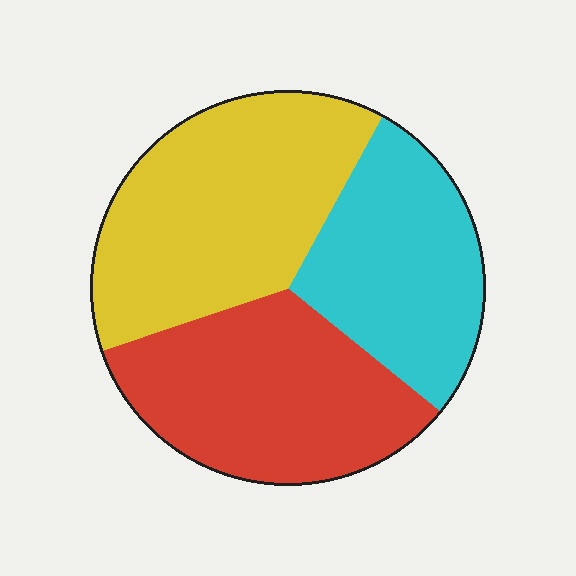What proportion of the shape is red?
Red covers around 35% of the shape.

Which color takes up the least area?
Cyan, at roughly 30%.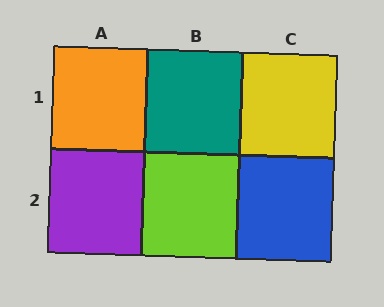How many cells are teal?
1 cell is teal.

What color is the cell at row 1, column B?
Teal.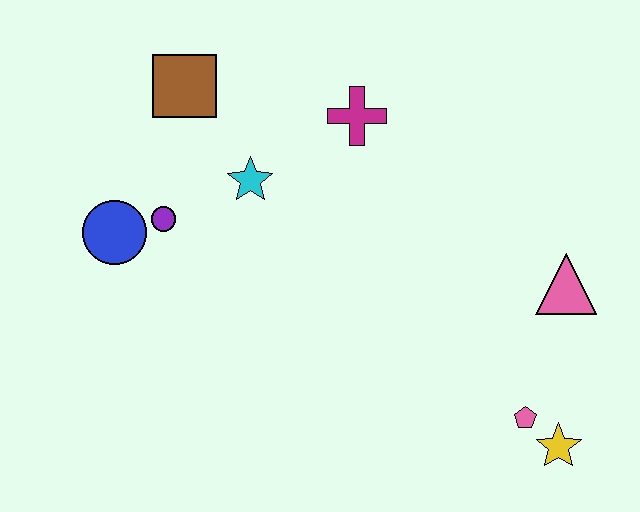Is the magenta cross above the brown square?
No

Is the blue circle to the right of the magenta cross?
No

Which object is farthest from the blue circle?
The yellow star is farthest from the blue circle.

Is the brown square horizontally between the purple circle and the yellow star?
Yes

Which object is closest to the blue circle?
The purple circle is closest to the blue circle.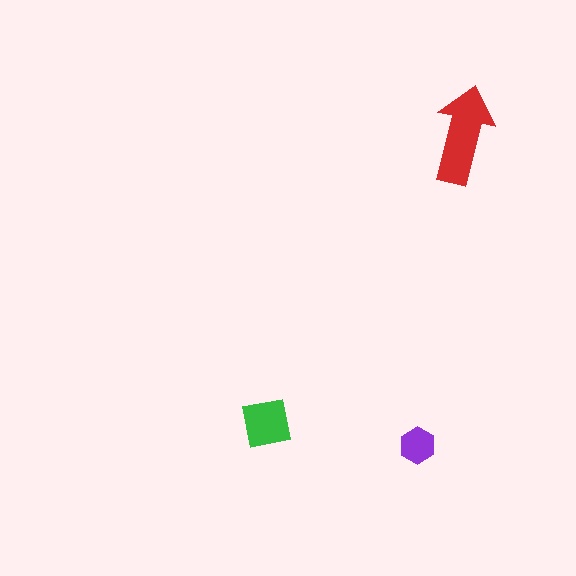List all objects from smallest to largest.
The purple hexagon, the green square, the red arrow.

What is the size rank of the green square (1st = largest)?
2nd.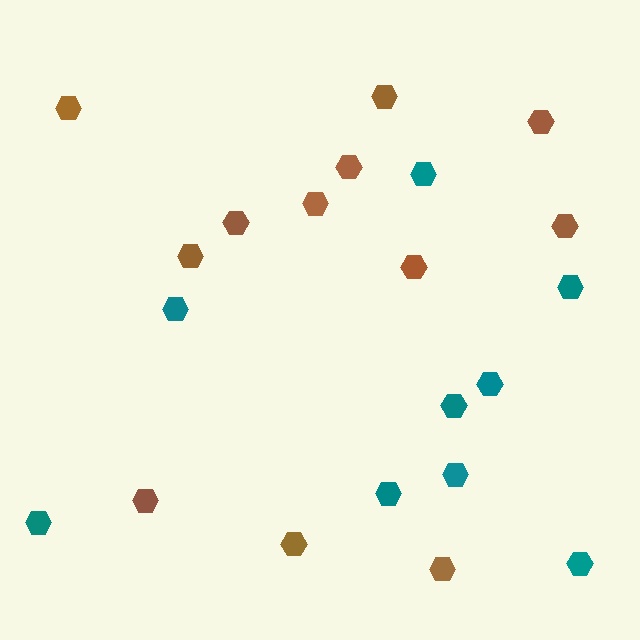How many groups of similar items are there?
There are 2 groups: one group of teal hexagons (9) and one group of brown hexagons (12).